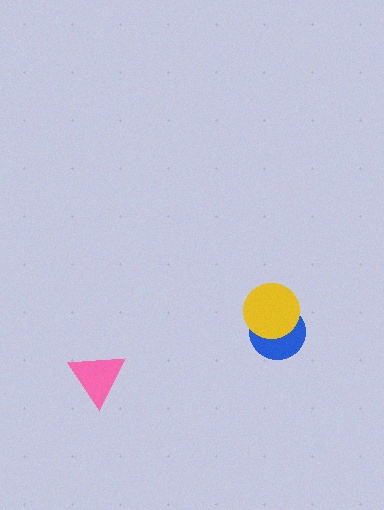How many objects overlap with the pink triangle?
0 objects overlap with the pink triangle.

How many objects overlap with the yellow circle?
1 object overlaps with the yellow circle.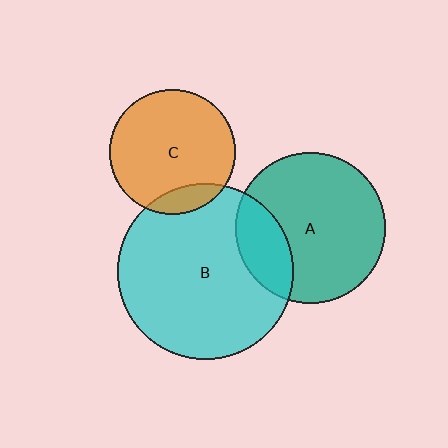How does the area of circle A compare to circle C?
Approximately 1.4 times.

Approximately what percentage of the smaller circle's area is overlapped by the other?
Approximately 10%.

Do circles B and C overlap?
Yes.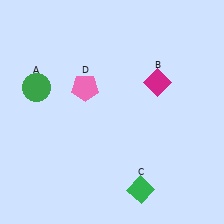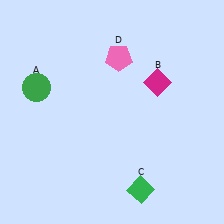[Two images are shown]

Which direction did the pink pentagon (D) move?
The pink pentagon (D) moved right.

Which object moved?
The pink pentagon (D) moved right.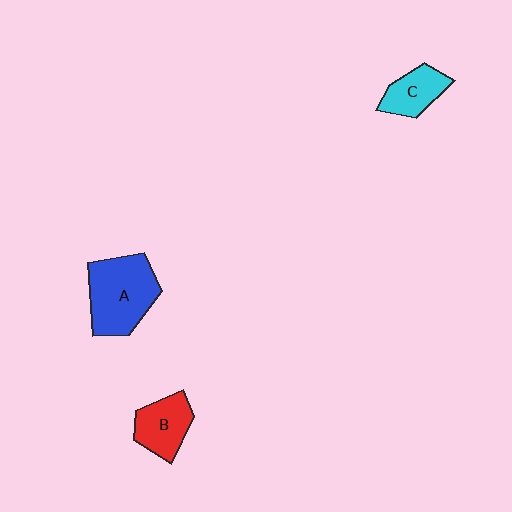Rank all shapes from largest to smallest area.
From largest to smallest: A (blue), B (red), C (cyan).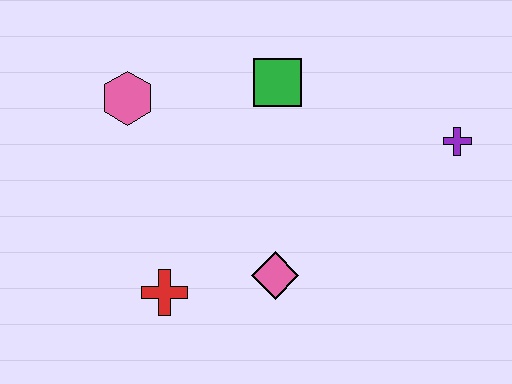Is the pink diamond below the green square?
Yes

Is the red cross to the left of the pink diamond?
Yes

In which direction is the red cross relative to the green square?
The red cross is below the green square.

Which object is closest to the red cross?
The pink diamond is closest to the red cross.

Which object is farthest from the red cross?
The purple cross is farthest from the red cross.